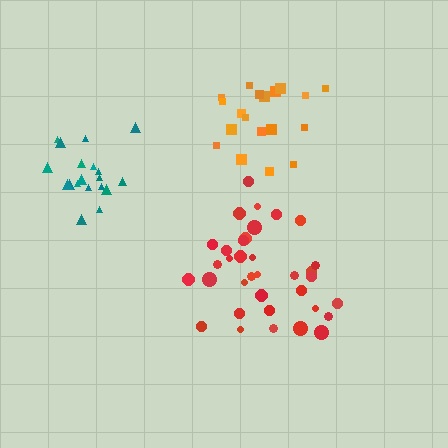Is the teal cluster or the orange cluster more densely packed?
Teal.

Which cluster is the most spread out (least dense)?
Red.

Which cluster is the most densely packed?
Teal.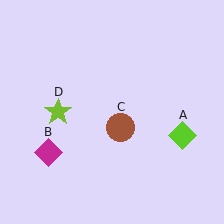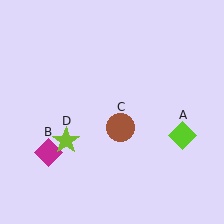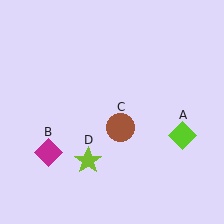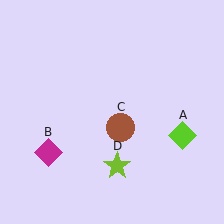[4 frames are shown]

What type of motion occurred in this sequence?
The lime star (object D) rotated counterclockwise around the center of the scene.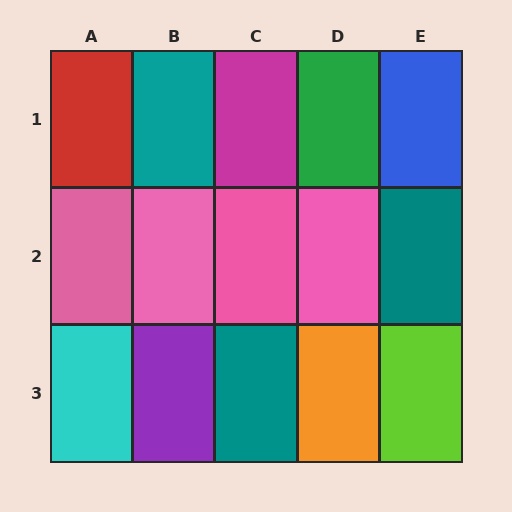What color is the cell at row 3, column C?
Teal.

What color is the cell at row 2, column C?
Pink.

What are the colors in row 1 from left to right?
Red, teal, magenta, green, blue.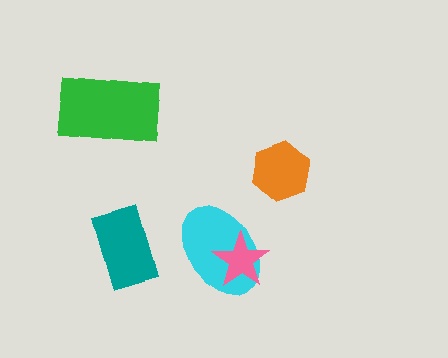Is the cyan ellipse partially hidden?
Yes, it is partially covered by another shape.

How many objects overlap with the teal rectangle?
0 objects overlap with the teal rectangle.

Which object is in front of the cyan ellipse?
The pink star is in front of the cyan ellipse.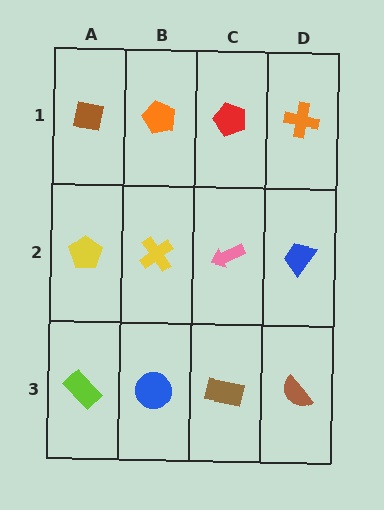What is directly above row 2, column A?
A brown square.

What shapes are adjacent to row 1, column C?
A pink arrow (row 2, column C), an orange pentagon (row 1, column B), an orange cross (row 1, column D).